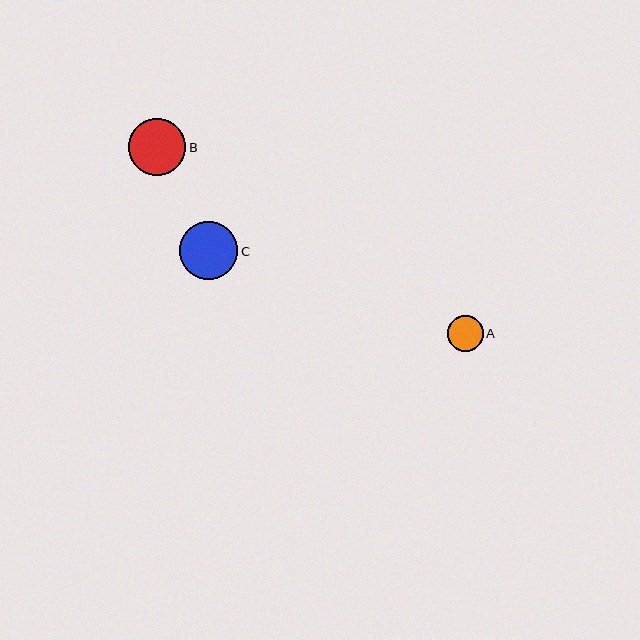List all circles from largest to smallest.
From largest to smallest: C, B, A.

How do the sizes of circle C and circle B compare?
Circle C and circle B are approximately the same size.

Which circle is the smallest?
Circle A is the smallest with a size of approximately 36 pixels.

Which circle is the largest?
Circle C is the largest with a size of approximately 58 pixels.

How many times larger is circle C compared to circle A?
Circle C is approximately 1.6 times the size of circle A.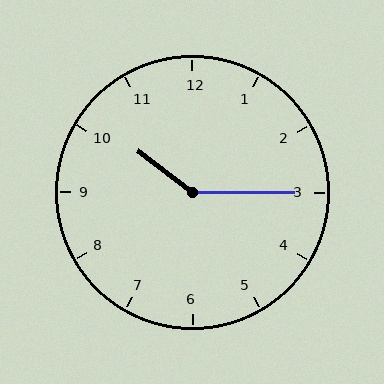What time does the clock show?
10:15.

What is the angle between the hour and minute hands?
Approximately 142 degrees.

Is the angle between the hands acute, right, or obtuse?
It is obtuse.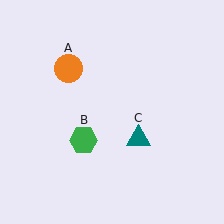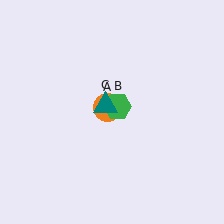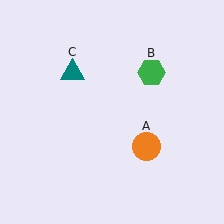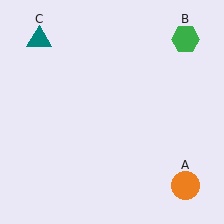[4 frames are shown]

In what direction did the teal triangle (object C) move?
The teal triangle (object C) moved up and to the left.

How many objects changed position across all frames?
3 objects changed position: orange circle (object A), green hexagon (object B), teal triangle (object C).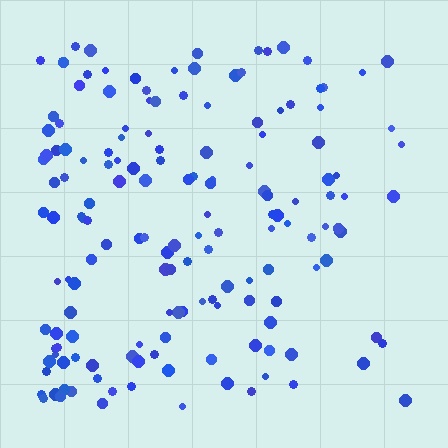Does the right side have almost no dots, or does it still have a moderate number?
Still a moderate number, just noticeably fewer than the left.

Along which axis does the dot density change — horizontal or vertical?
Horizontal.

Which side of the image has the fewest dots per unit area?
The right.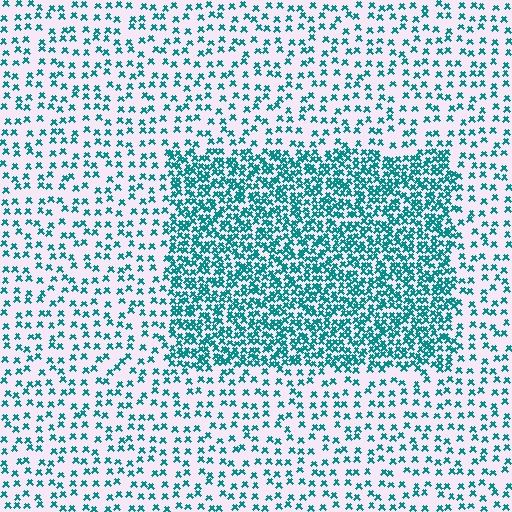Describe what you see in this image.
The image contains small teal elements arranged at two different densities. A rectangle-shaped region is visible where the elements are more densely packed than the surrounding area.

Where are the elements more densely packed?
The elements are more densely packed inside the rectangle boundary.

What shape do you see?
I see a rectangle.